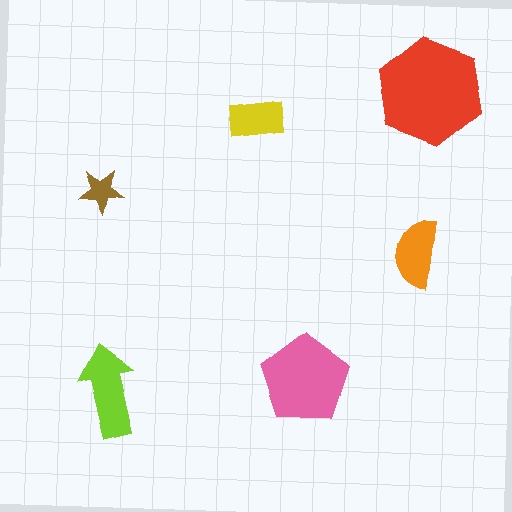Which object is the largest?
The red hexagon.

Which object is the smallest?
The brown star.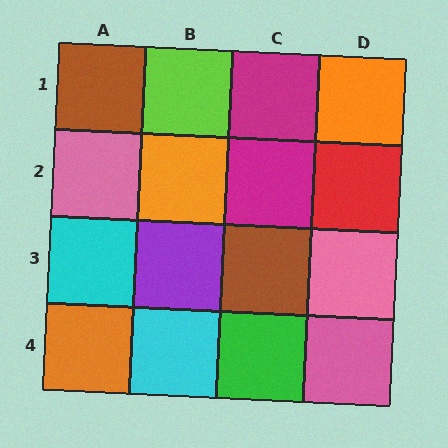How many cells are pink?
3 cells are pink.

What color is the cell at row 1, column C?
Magenta.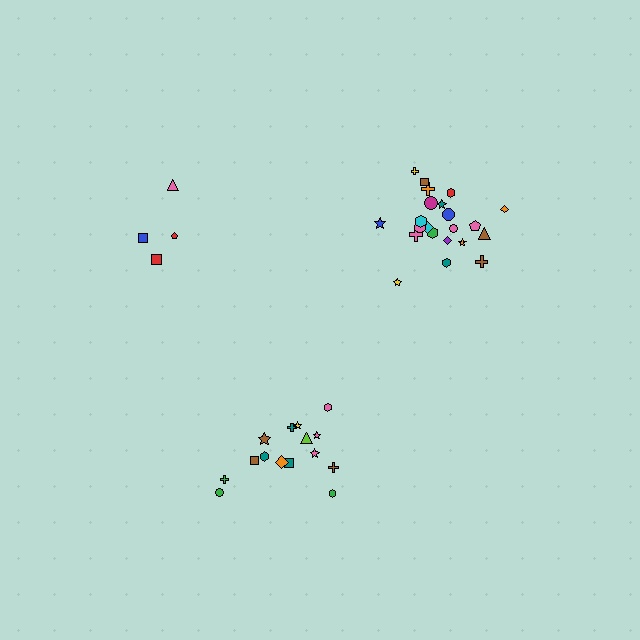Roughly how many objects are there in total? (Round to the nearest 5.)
Roughly 40 objects in total.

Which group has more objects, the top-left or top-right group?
The top-right group.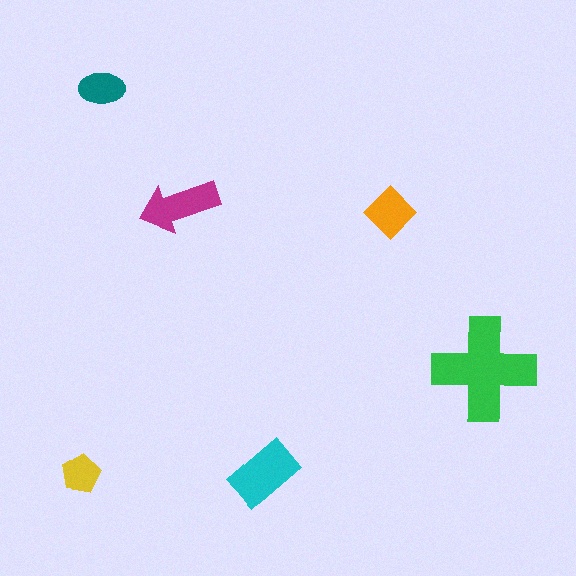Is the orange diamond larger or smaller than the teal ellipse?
Larger.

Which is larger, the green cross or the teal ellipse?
The green cross.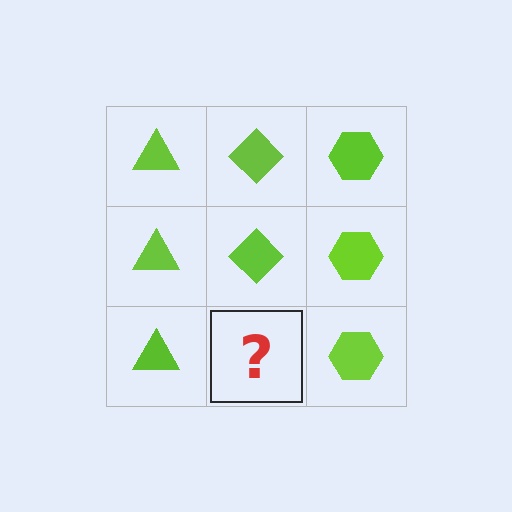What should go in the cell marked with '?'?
The missing cell should contain a lime diamond.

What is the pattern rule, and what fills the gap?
The rule is that each column has a consistent shape. The gap should be filled with a lime diamond.